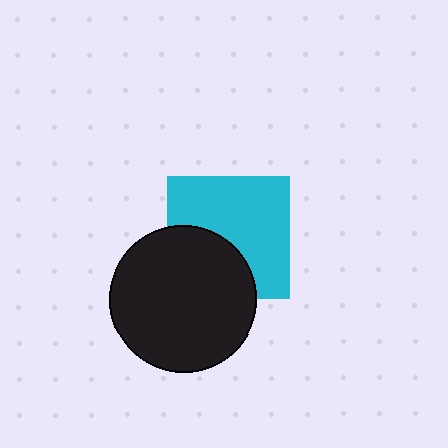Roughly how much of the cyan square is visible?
About half of it is visible (roughly 64%).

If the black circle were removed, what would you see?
You would see the complete cyan square.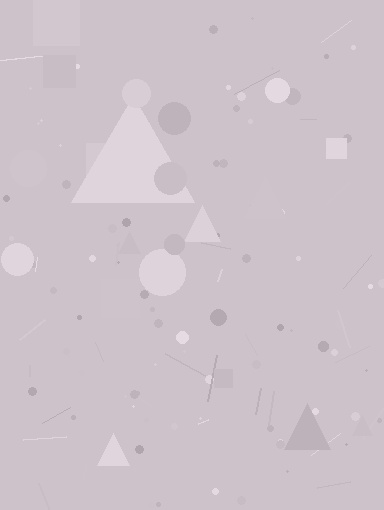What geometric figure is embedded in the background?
A triangle is embedded in the background.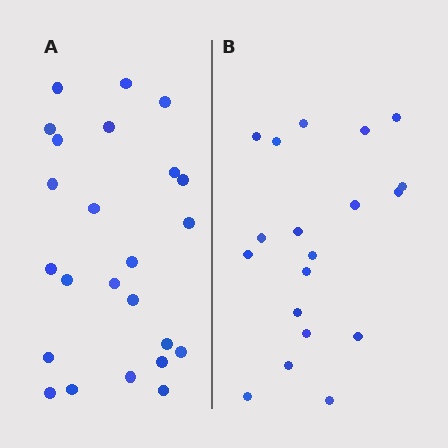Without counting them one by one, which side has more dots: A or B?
Region A (the left region) has more dots.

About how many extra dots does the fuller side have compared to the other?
Region A has about 5 more dots than region B.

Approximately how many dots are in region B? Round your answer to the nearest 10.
About 20 dots. (The exact count is 19, which rounds to 20.)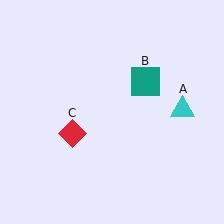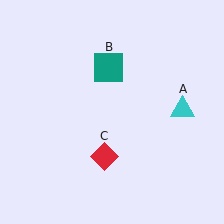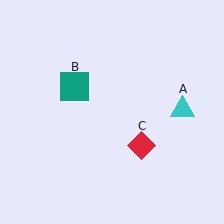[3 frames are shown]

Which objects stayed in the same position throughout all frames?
Cyan triangle (object A) remained stationary.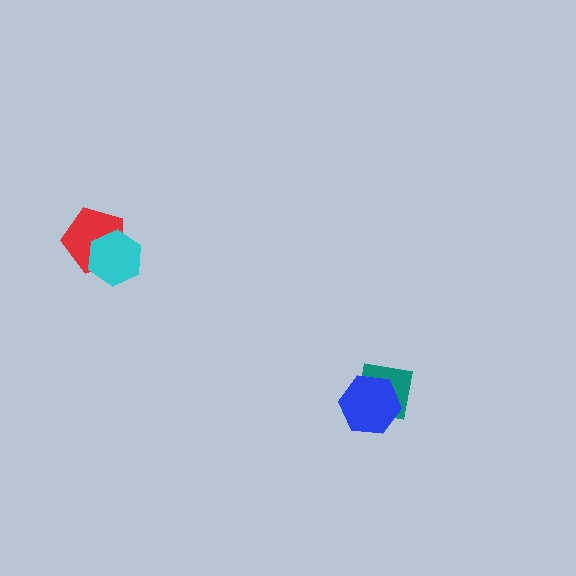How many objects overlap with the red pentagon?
1 object overlaps with the red pentagon.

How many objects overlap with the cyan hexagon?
1 object overlaps with the cyan hexagon.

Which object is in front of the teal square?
The blue hexagon is in front of the teal square.